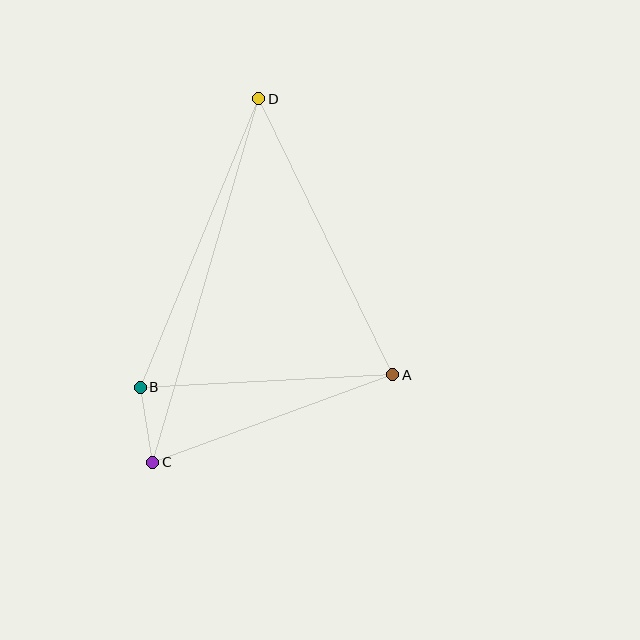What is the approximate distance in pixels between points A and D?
The distance between A and D is approximately 307 pixels.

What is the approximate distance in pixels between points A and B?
The distance between A and B is approximately 253 pixels.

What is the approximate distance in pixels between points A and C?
The distance between A and C is approximately 255 pixels.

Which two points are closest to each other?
Points B and C are closest to each other.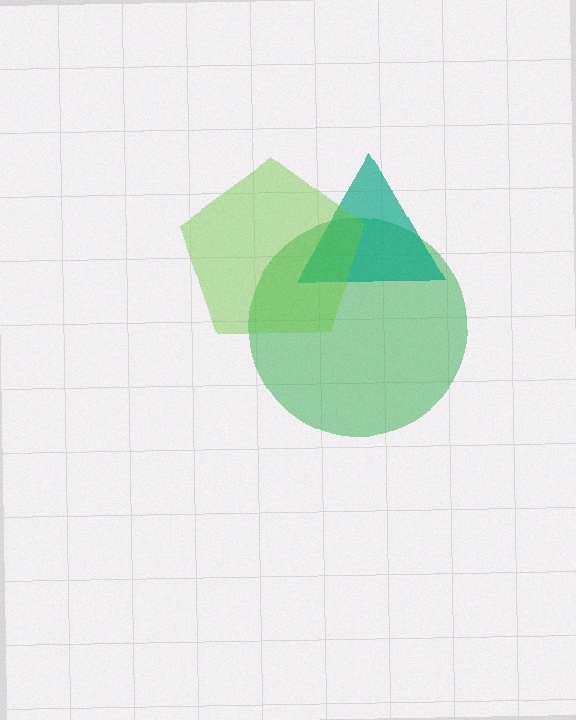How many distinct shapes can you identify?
There are 3 distinct shapes: a green circle, a teal triangle, a lime pentagon.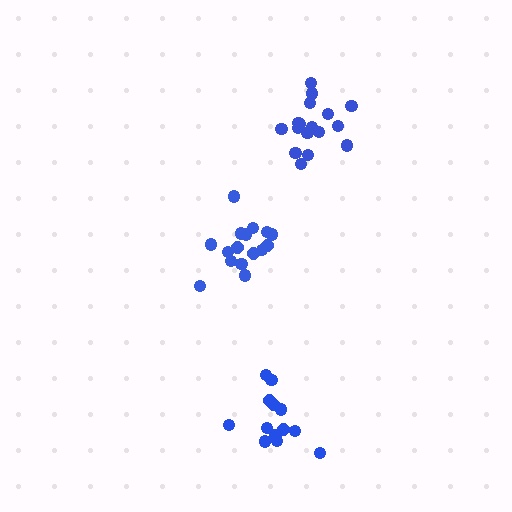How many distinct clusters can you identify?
There are 3 distinct clusters.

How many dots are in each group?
Group 1: 16 dots, Group 2: 17 dots, Group 3: 13 dots (46 total).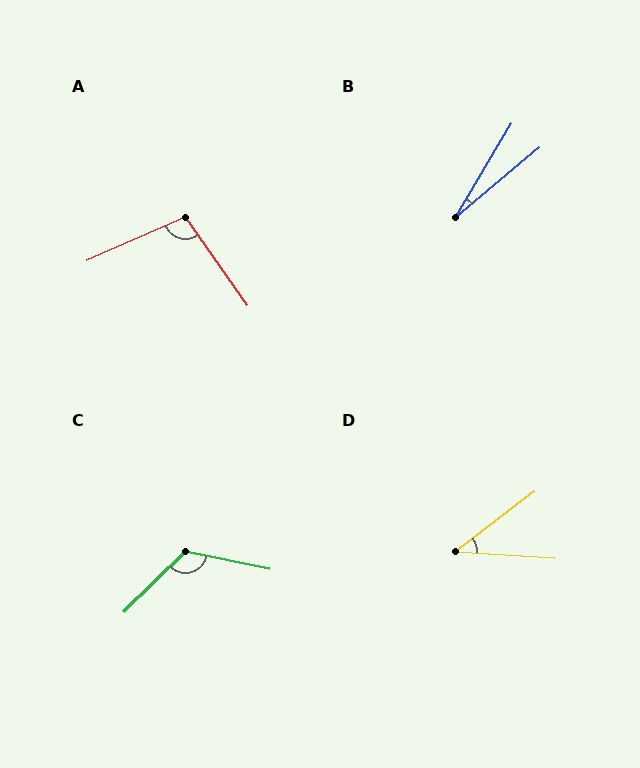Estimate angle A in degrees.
Approximately 101 degrees.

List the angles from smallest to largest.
B (19°), D (41°), A (101°), C (124°).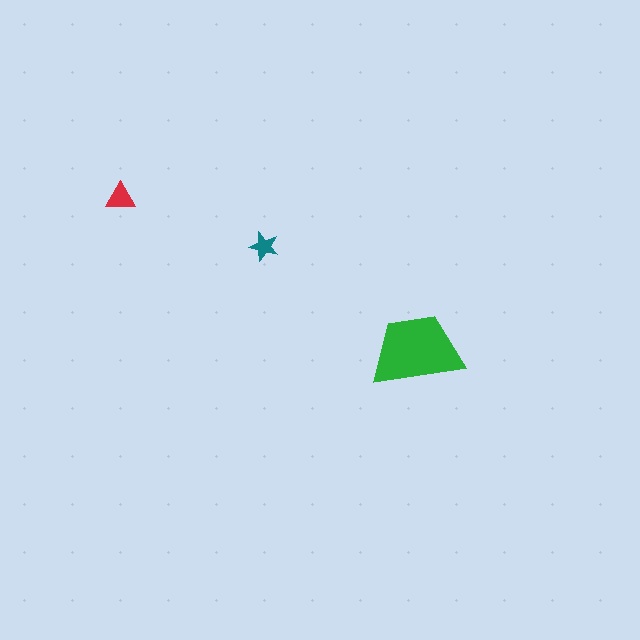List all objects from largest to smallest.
The green trapezoid, the red triangle, the teal star.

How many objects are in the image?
There are 3 objects in the image.